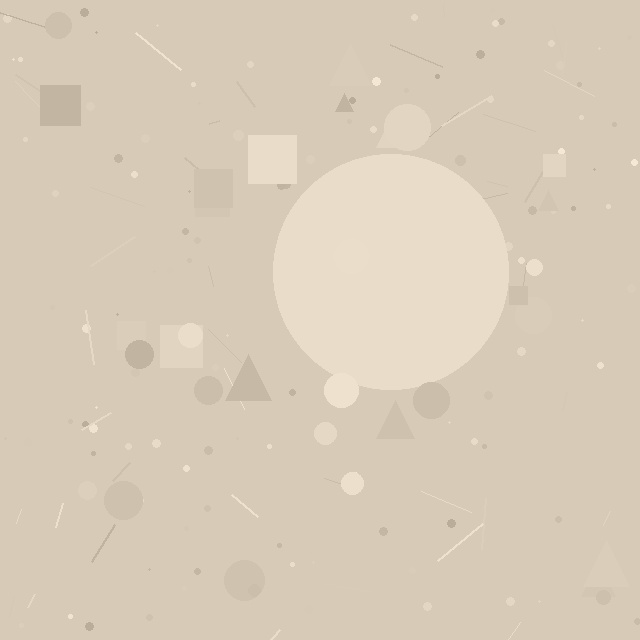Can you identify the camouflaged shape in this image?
The camouflaged shape is a circle.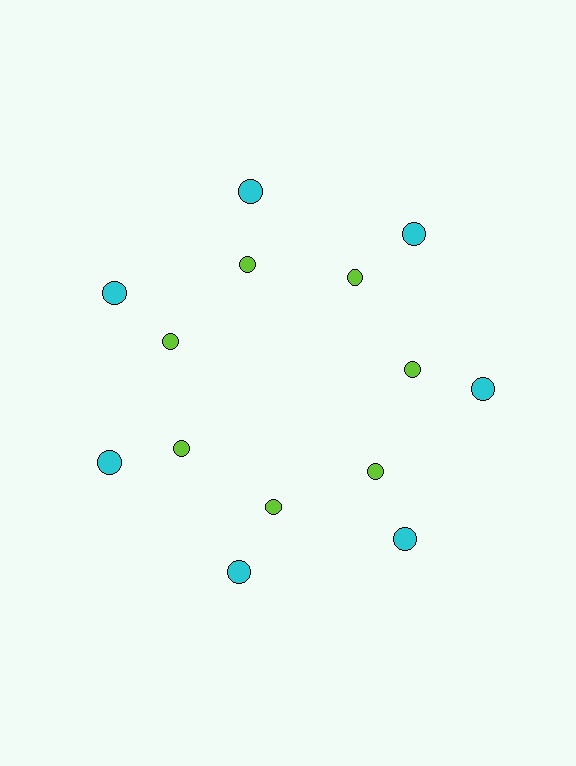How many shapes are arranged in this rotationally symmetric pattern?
There are 14 shapes, arranged in 7 groups of 2.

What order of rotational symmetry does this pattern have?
This pattern has 7-fold rotational symmetry.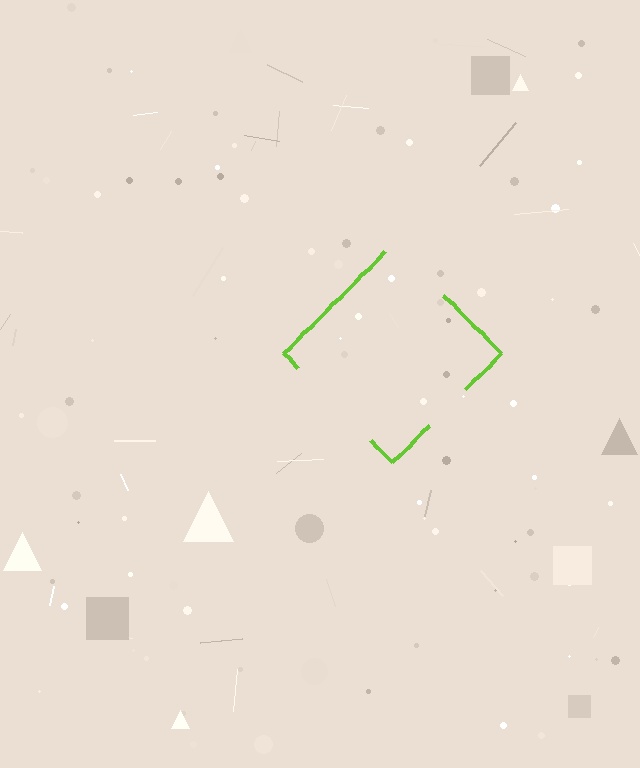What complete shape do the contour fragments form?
The contour fragments form a diamond.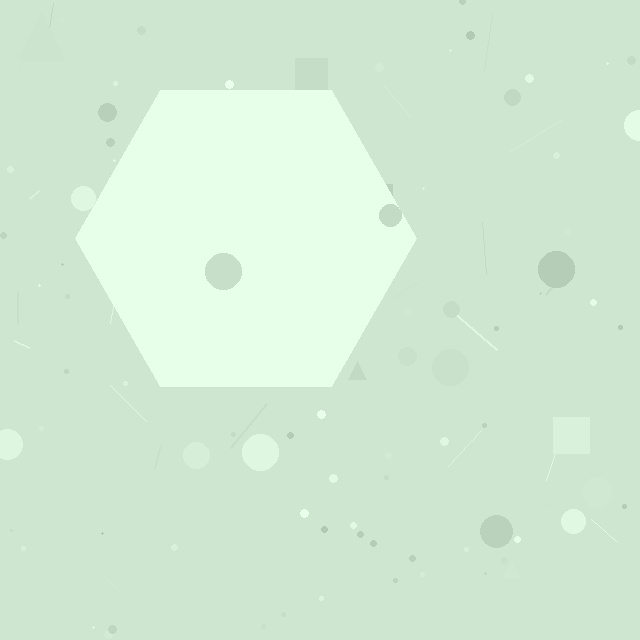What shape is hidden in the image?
A hexagon is hidden in the image.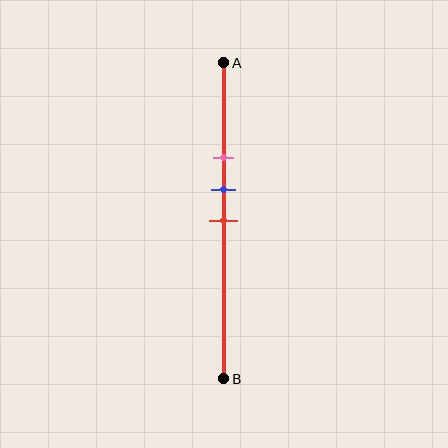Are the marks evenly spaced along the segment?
Yes, the marks are approximately evenly spaced.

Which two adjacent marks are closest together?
The blue and red marks are the closest adjacent pair.